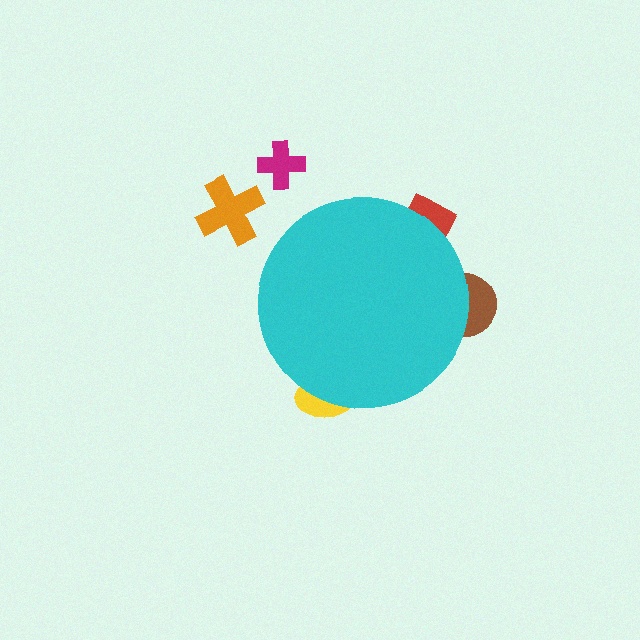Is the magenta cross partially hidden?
No, the magenta cross is fully visible.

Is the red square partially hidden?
Yes, the red square is partially hidden behind the cyan circle.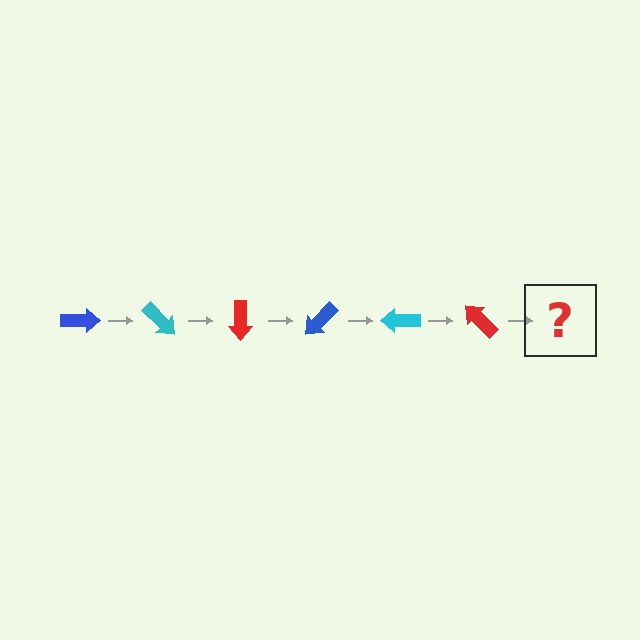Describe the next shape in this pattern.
It should be a blue arrow, rotated 270 degrees from the start.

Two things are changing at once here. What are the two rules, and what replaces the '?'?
The two rules are that it rotates 45 degrees each step and the color cycles through blue, cyan, and red. The '?' should be a blue arrow, rotated 270 degrees from the start.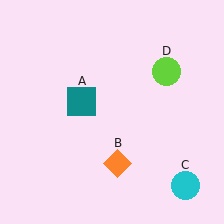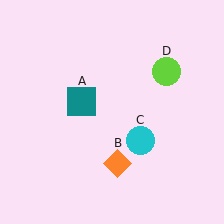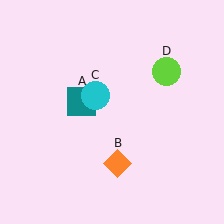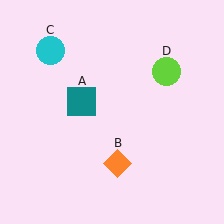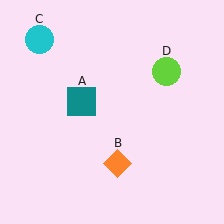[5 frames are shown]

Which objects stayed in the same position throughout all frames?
Teal square (object A) and orange diamond (object B) and lime circle (object D) remained stationary.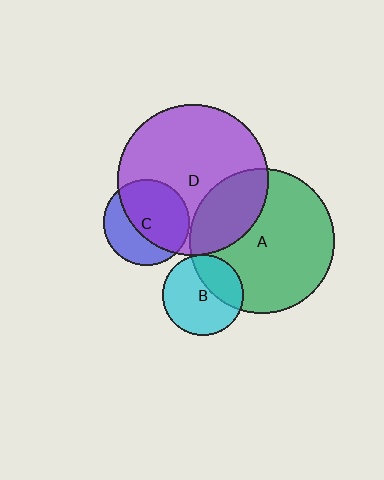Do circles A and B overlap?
Yes.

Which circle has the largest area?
Circle D (purple).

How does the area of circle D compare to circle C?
Approximately 3.1 times.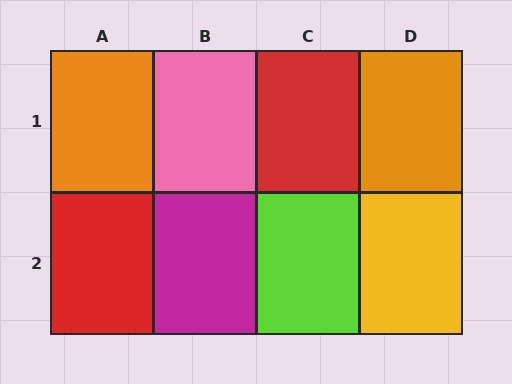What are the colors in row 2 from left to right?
Red, magenta, lime, yellow.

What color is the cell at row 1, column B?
Pink.